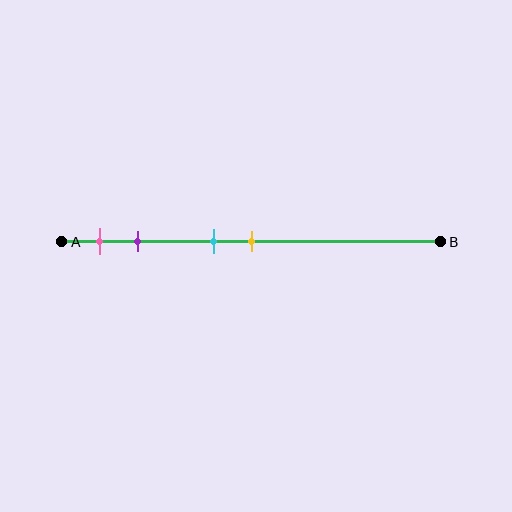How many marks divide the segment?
There are 4 marks dividing the segment.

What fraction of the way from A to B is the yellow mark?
The yellow mark is approximately 50% (0.5) of the way from A to B.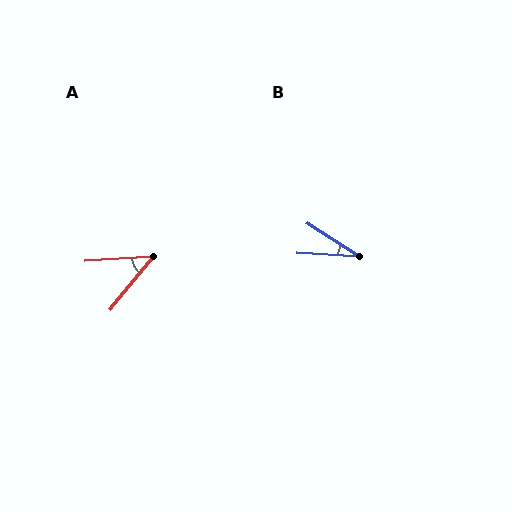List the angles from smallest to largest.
B (29°), A (47°).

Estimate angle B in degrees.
Approximately 29 degrees.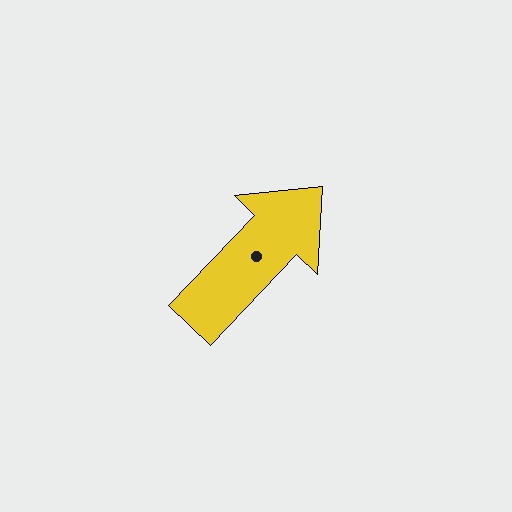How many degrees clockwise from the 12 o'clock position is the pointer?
Approximately 44 degrees.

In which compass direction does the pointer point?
Northeast.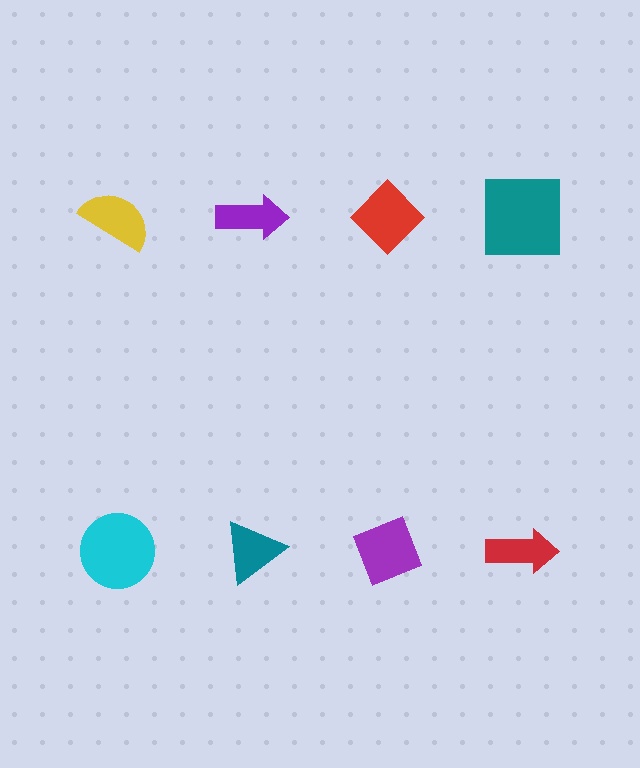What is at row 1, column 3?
A red diamond.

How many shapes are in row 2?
4 shapes.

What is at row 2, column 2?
A teal triangle.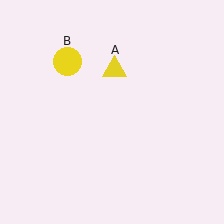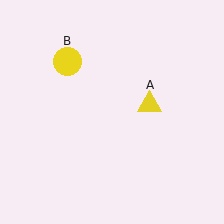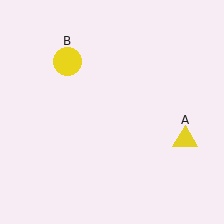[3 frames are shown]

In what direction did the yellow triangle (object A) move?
The yellow triangle (object A) moved down and to the right.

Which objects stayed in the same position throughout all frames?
Yellow circle (object B) remained stationary.